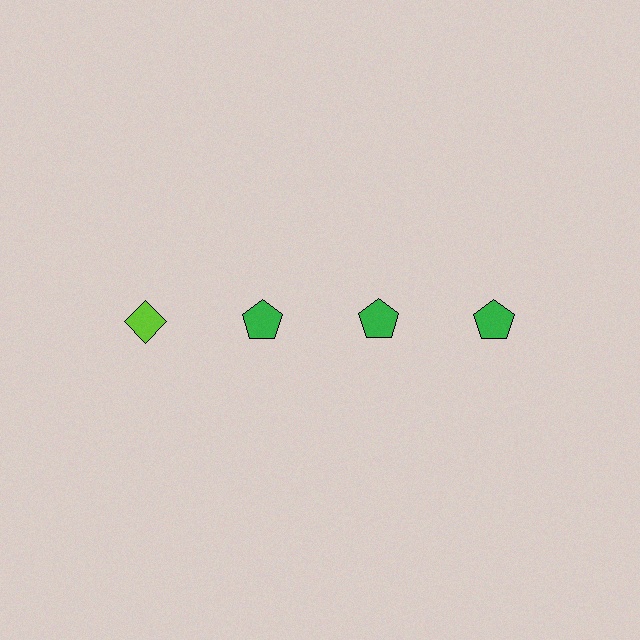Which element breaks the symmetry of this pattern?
The lime diamond in the top row, leftmost column breaks the symmetry. All other shapes are green pentagons.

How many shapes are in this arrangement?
There are 4 shapes arranged in a grid pattern.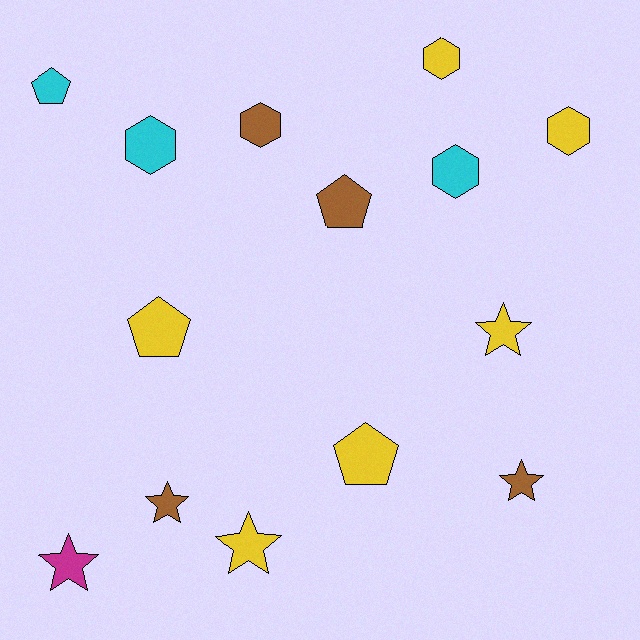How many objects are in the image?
There are 14 objects.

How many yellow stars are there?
There are 2 yellow stars.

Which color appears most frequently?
Yellow, with 6 objects.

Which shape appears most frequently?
Hexagon, with 5 objects.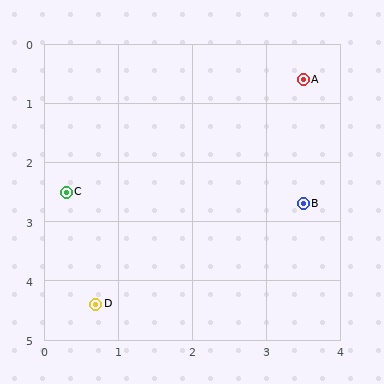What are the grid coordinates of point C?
Point C is at approximately (0.3, 2.5).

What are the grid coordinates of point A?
Point A is at approximately (3.5, 0.6).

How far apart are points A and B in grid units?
Points A and B are about 2.1 grid units apart.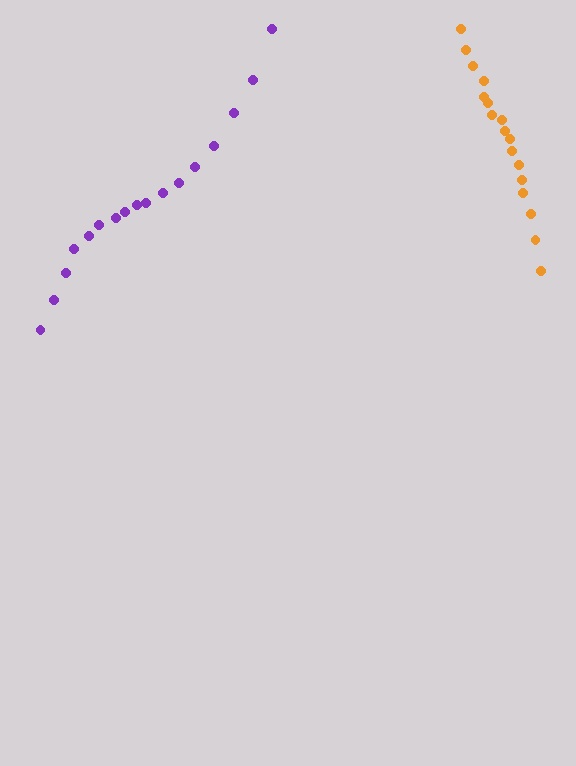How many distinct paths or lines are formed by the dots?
There are 2 distinct paths.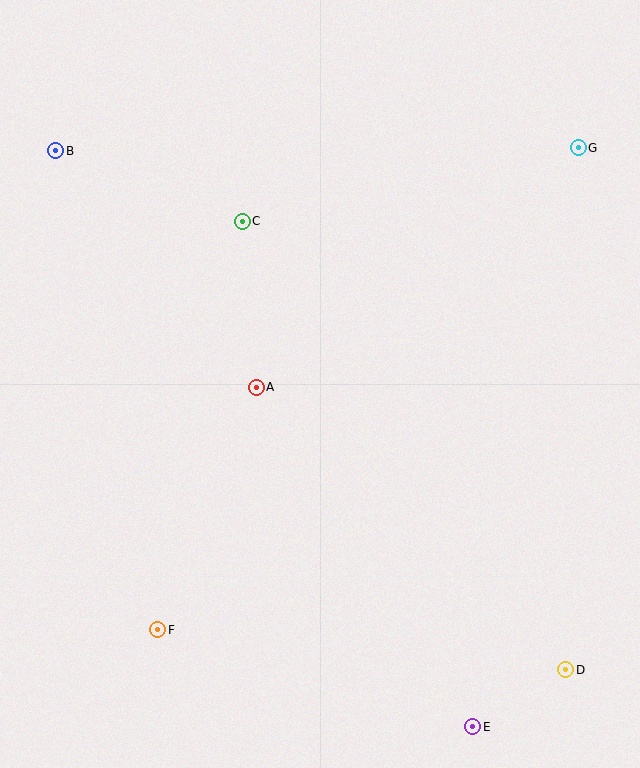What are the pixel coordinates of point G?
Point G is at (578, 148).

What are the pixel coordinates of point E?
Point E is at (473, 727).